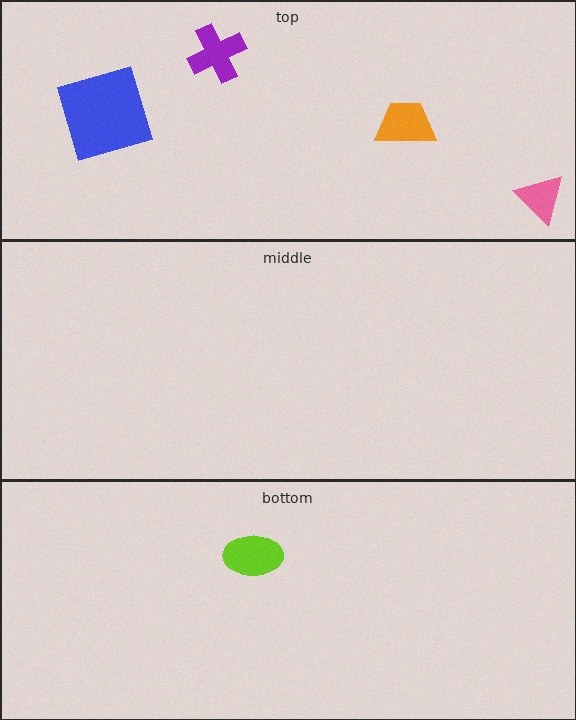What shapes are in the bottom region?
The lime ellipse.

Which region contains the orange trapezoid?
The top region.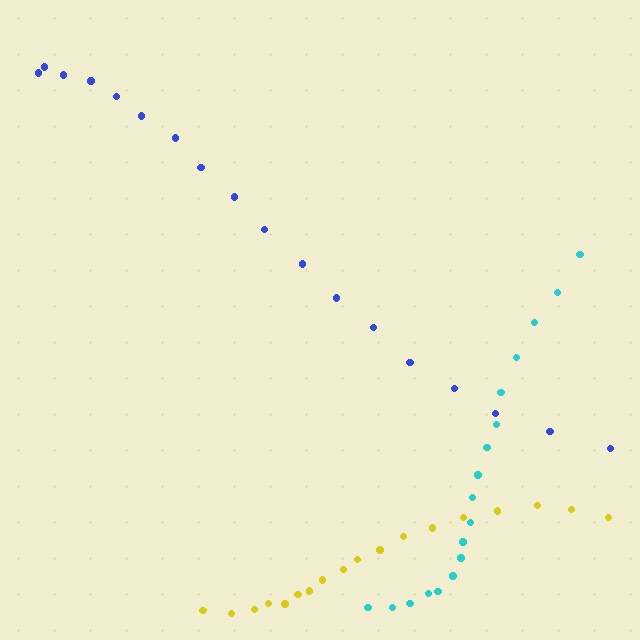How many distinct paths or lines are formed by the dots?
There are 3 distinct paths.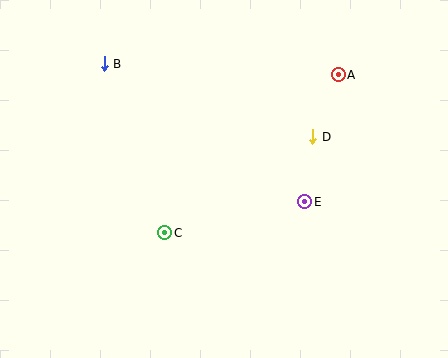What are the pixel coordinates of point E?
Point E is at (305, 202).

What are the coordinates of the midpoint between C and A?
The midpoint between C and A is at (252, 154).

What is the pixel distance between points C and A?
The distance between C and A is 235 pixels.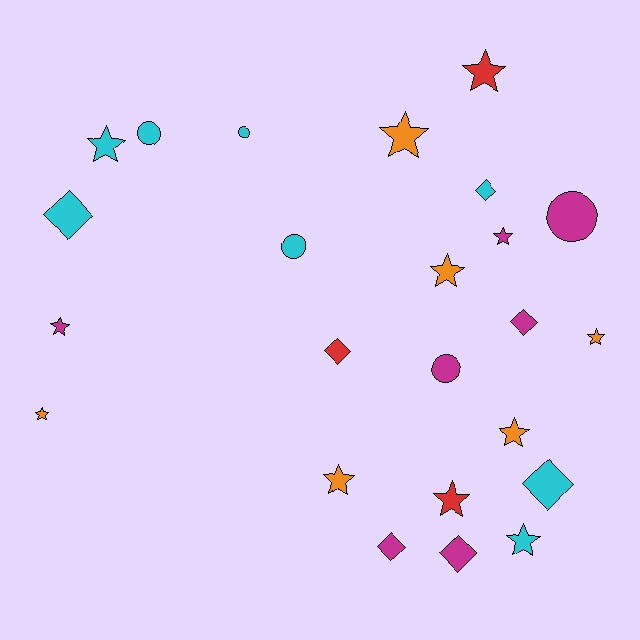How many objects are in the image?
There are 24 objects.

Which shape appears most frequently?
Star, with 12 objects.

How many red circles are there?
There are no red circles.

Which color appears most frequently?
Cyan, with 8 objects.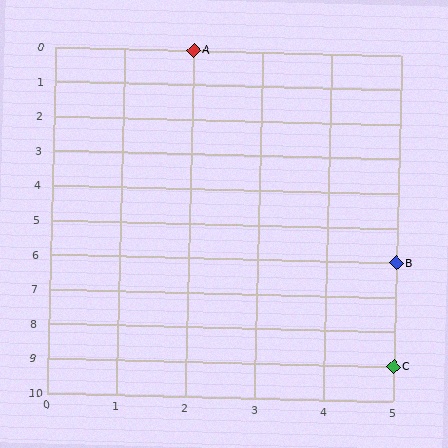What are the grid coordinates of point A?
Point A is at grid coordinates (2, 0).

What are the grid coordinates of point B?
Point B is at grid coordinates (5, 6).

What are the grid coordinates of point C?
Point C is at grid coordinates (5, 9).